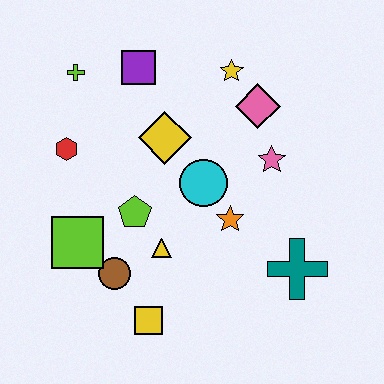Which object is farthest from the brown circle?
The yellow star is farthest from the brown circle.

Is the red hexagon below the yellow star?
Yes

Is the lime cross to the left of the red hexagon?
No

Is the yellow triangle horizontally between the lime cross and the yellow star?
Yes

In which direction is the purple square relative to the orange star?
The purple square is above the orange star.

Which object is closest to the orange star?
The cyan circle is closest to the orange star.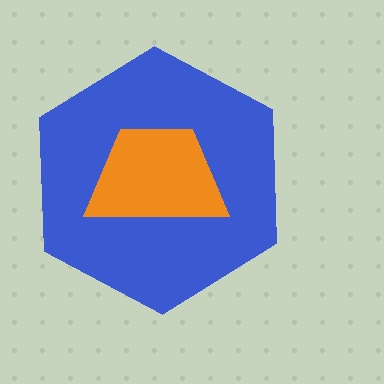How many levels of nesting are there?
2.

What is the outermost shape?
The blue hexagon.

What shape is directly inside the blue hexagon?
The orange trapezoid.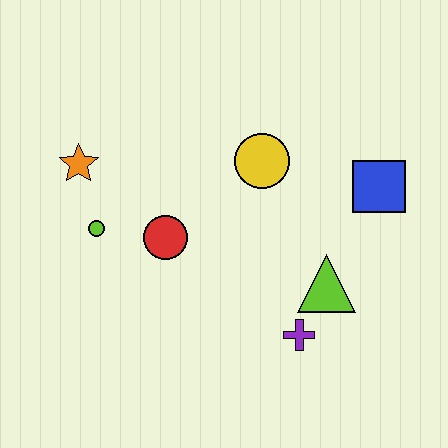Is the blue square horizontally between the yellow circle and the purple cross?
No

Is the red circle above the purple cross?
Yes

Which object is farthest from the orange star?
The blue square is farthest from the orange star.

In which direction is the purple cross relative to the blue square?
The purple cross is below the blue square.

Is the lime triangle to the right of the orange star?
Yes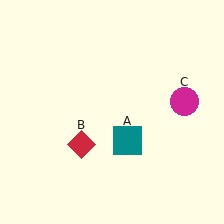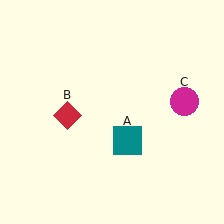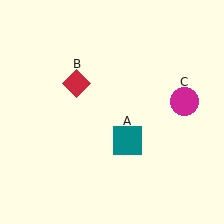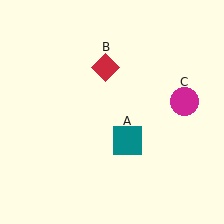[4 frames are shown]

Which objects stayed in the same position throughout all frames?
Teal square (object A) and magenta circle (object C) remained stationary.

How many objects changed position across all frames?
1 object changed position: red diamond (object B).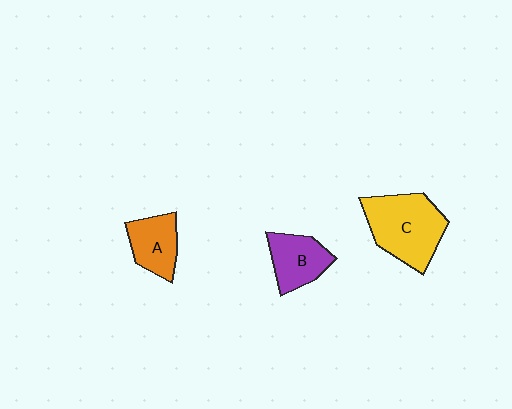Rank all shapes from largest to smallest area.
From largest to smallest: C (yellow), B (purple), A (orange).